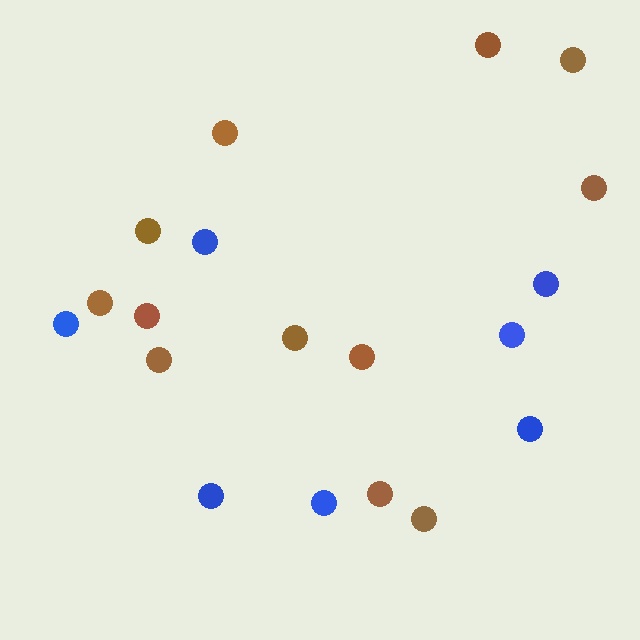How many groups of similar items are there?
There are 2 groups: one group of blue circles (7) and one group of brown circles (12).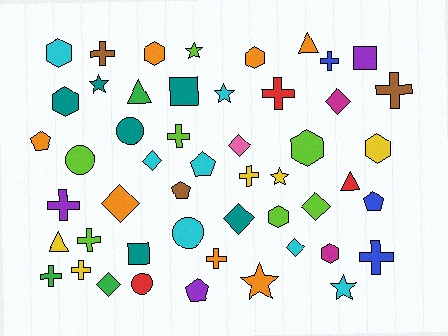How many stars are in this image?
There are 6 stars.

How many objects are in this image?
There are 50 objects.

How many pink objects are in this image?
There is 1 pink object.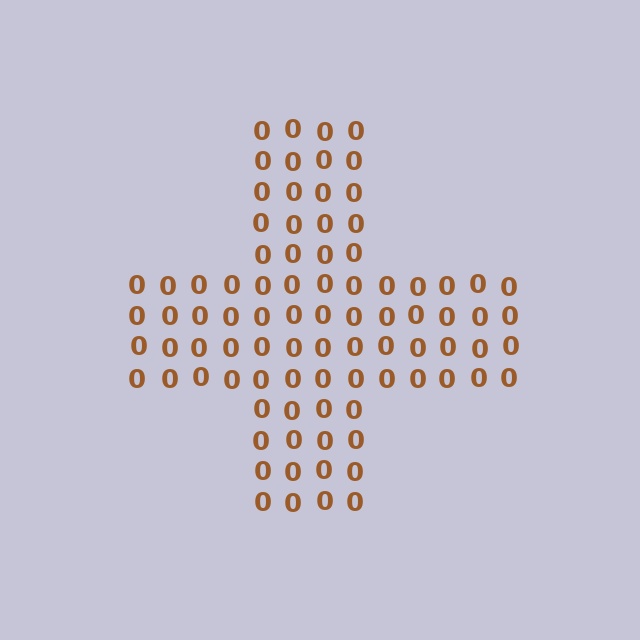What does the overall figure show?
The overall figure shows a cross.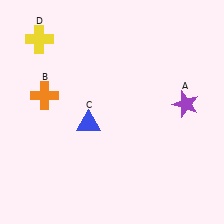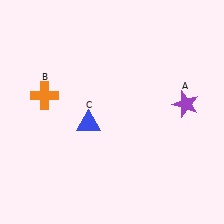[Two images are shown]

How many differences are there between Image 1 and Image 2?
There is 1 difference between the two images.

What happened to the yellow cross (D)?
The yellow cross (D) was removed in Image 2. It was in the top-left area of Image 1.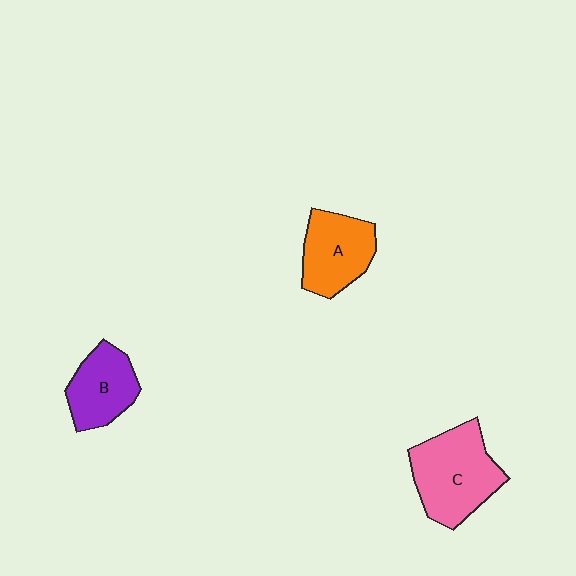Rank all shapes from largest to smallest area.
From largest to smallest: C (pink), A (orange), B (purple).